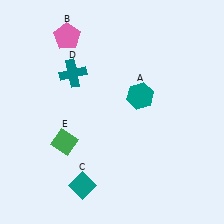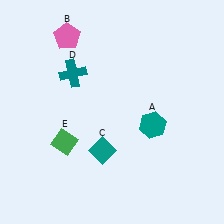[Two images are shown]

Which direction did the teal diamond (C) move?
The teal diamond (C) moved up.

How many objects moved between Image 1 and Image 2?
2 objects moved between the two images.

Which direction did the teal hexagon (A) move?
The teal hexagon (A) moved down.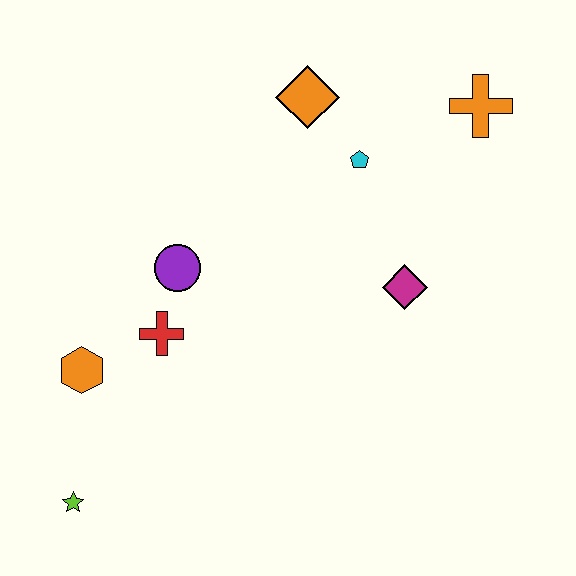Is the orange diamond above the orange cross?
Yes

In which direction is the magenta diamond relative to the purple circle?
The magenta diamond is to the right of the purple circle.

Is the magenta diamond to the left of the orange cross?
Yes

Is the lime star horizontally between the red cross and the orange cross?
No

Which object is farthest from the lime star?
The orange cross is farthest from the lime star.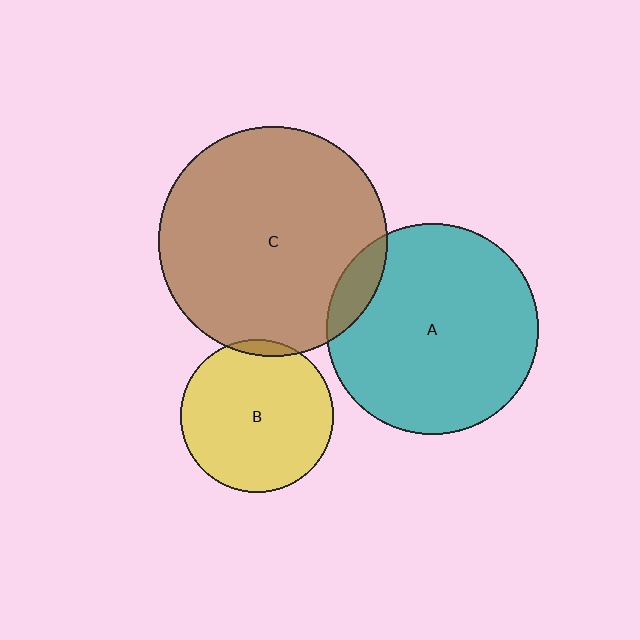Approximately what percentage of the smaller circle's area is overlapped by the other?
Approximately 5%.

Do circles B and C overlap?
Yes.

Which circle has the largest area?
Circle C (brown).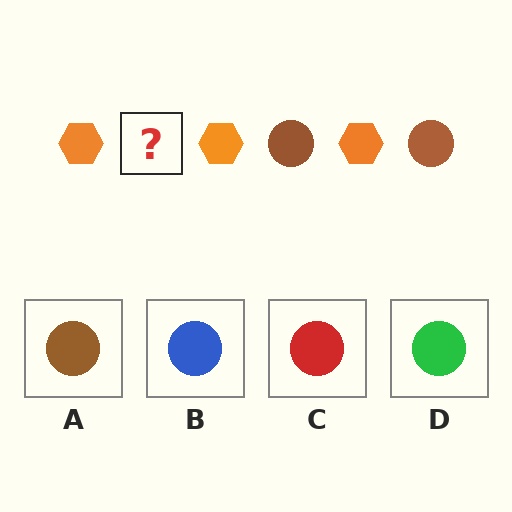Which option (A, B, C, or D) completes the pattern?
A.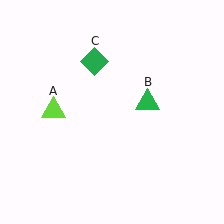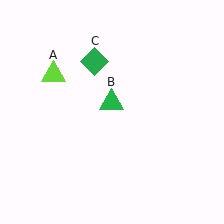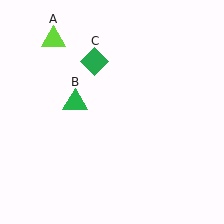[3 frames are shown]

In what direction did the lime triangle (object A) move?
The lime triangle (object A) moved up.